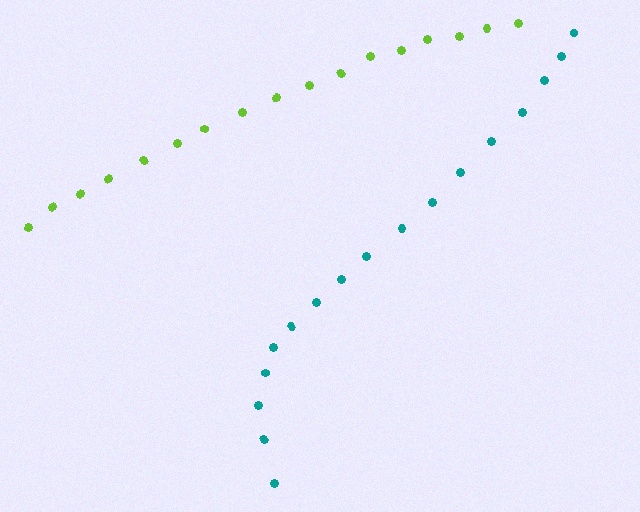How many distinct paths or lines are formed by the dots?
There are 2 distinct paths.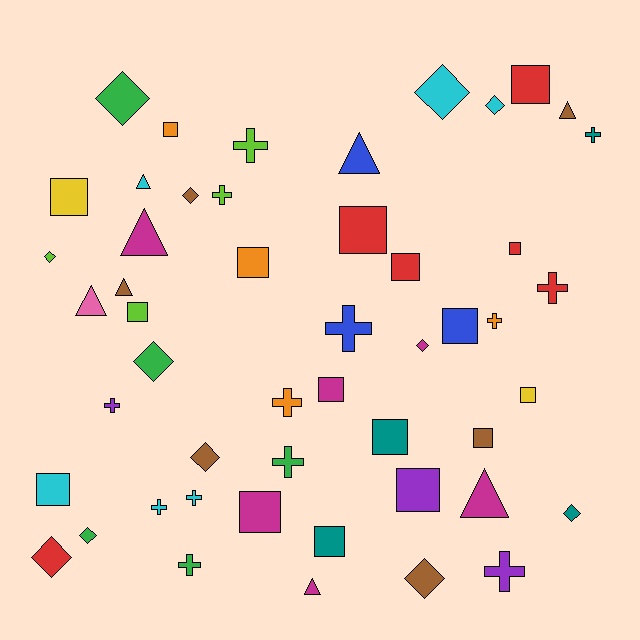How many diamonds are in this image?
There are 12 diamonds.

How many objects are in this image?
There are 50 objects.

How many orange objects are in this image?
There are 4 orange objects.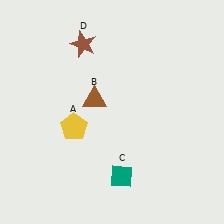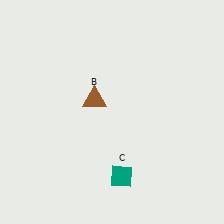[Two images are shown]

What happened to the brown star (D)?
The brown star (D) was removed in Image 2. It was in the top-left area of Image 1.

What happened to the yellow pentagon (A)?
The yellow pentagon (A) was removed in Image 2. It was in the bottom-left area of Image 1.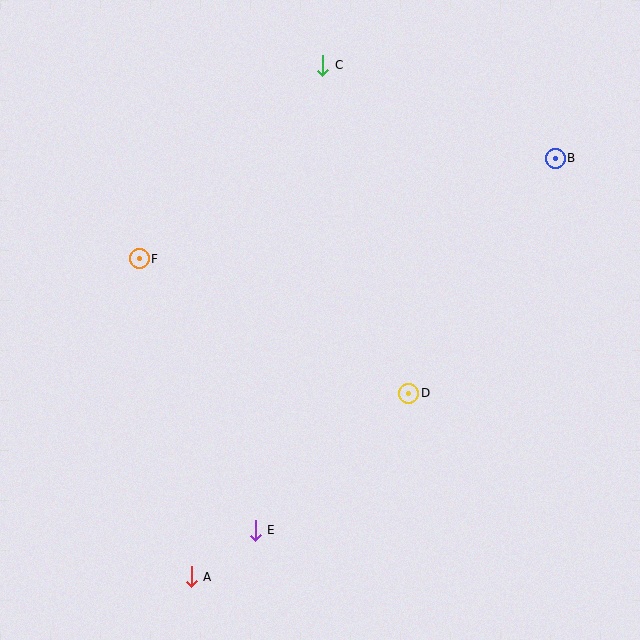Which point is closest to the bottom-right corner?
Point D is closest to the bottom-right corner.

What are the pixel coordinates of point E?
Point E is at (255, 530).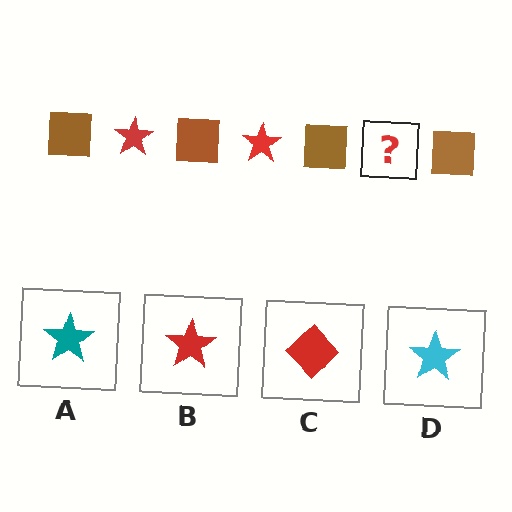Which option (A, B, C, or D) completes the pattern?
B.